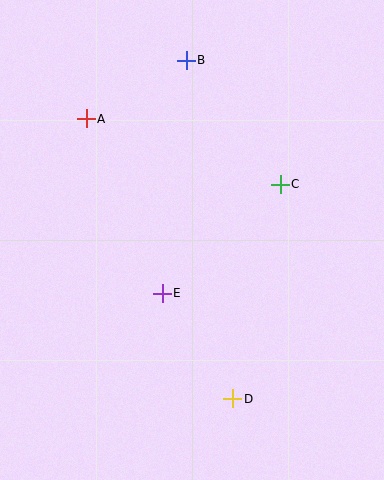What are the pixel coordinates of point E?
Point E is at (162, 293).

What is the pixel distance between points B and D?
The distance between B and D is 342 pixels.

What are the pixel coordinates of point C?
Point C is at (280, 184).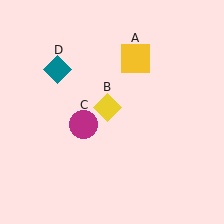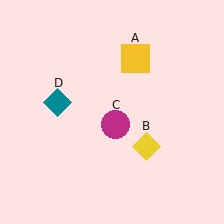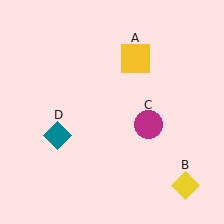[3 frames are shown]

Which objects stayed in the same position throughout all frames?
Yellow square (object A) remained stationary.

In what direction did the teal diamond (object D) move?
The teal diamond (object D) moved down.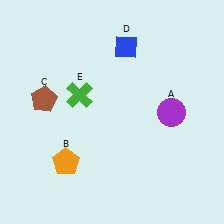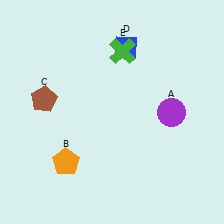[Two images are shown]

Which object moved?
The green cross (E) moved up.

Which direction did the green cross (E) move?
The green cross (E) moved up.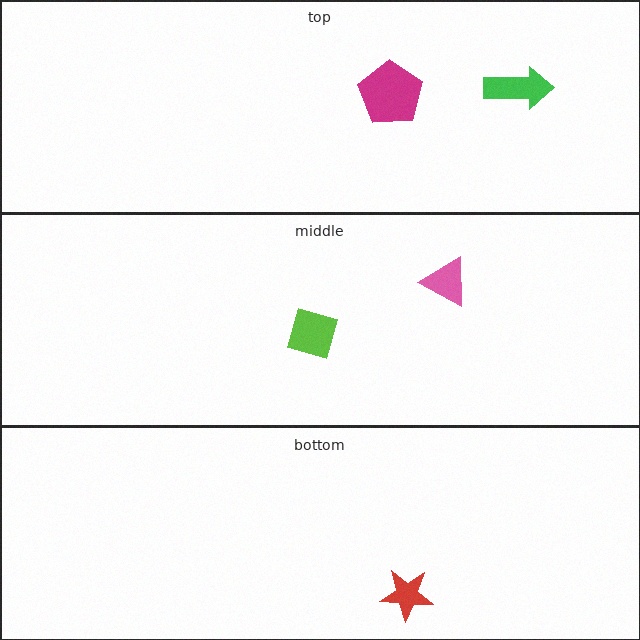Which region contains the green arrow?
The top region.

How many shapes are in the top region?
2.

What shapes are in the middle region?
The lime diamond, the pink triangle.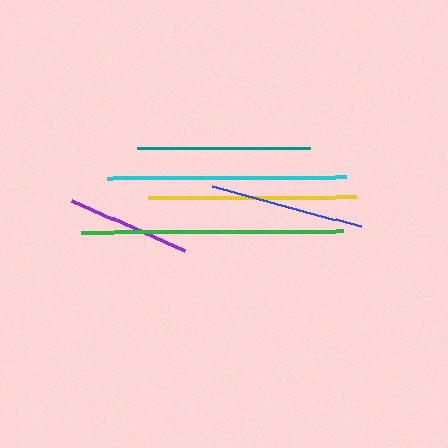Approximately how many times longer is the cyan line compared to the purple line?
The cyan line is approximately 1.9 times the length of the purple line.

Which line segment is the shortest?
The purple line is the shortest at approximately 124 pixels.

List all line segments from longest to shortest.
From longest to shortest: green, cyan, yellow, teal, blue, purple.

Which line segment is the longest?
The green line is the longest at approximately 262 pixels.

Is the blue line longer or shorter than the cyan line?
The cyan line is longer than the blue line.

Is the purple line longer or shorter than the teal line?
The teal line is longer than the purple line.